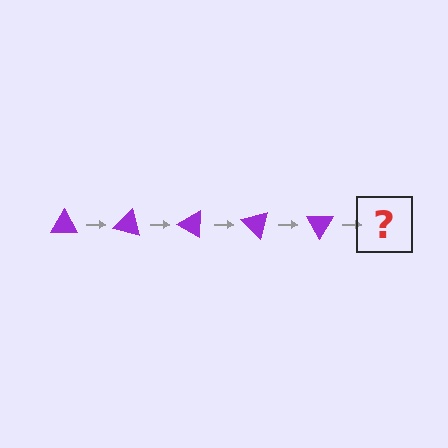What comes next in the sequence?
The next element should be a purple triangle rotated 75 degrees.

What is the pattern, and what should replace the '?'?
The pattern is that the triangle rotates 15 degrees each step. The '?' should be a purple triangle rotated 75 degrees.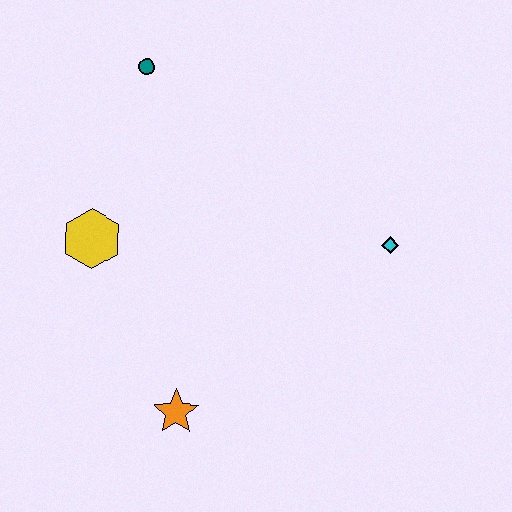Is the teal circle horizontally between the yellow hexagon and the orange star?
Yes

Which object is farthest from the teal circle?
The orange star is farthest from the teal circle.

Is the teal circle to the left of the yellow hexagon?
No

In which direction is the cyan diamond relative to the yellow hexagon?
The cyan diamond is to the right of the yellow hexagon.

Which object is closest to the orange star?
The yellow hexagon is closest to the orange star.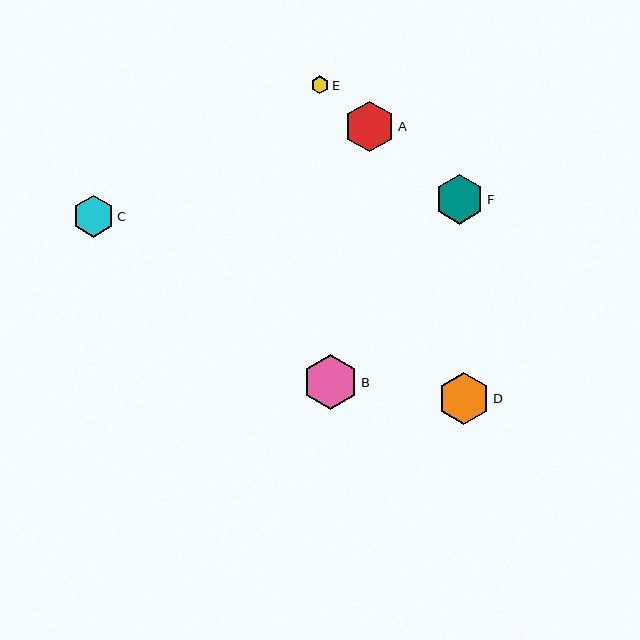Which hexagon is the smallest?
Hexagon E is the smallest with a size of approximately 18 pixels.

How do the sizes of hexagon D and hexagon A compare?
Hexagon D and hexagon A are approximately the same size.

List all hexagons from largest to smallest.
From largest to smallest: B, D, A, F, C, E.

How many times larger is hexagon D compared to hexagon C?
Hexagon D is approximately 1.2 times the size of hexagon C.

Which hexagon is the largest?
Hexagon B is the largest with a size of approximately 55 pixels.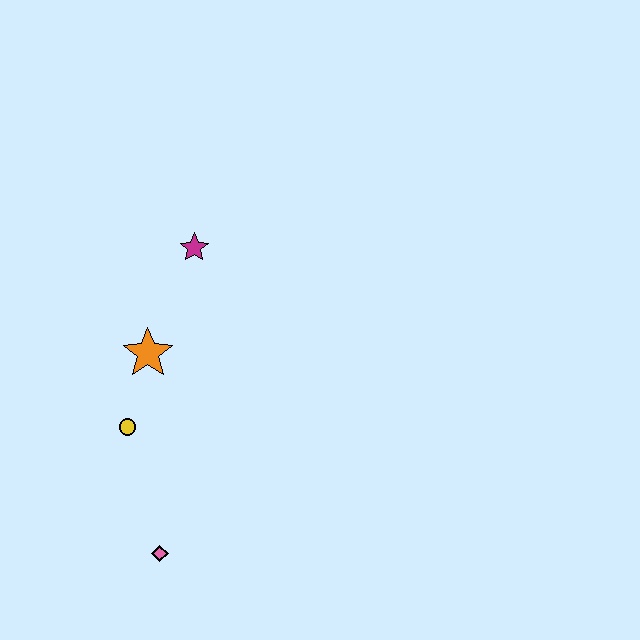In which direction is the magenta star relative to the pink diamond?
The magenta star is above the pink diamond.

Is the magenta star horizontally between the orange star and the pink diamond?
No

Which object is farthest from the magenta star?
The pink diamond is farthest from the magenta star.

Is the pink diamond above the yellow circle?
No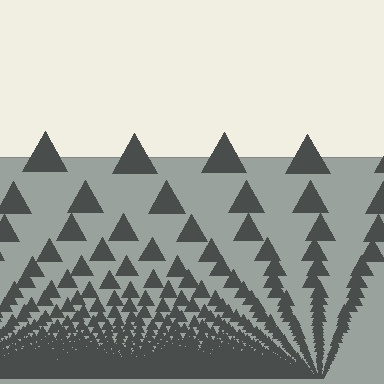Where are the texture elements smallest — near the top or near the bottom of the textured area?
Near the bottom.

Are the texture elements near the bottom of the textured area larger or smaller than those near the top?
Smaller. The gradient is inverted — elements near the bottom are smaller and denser.